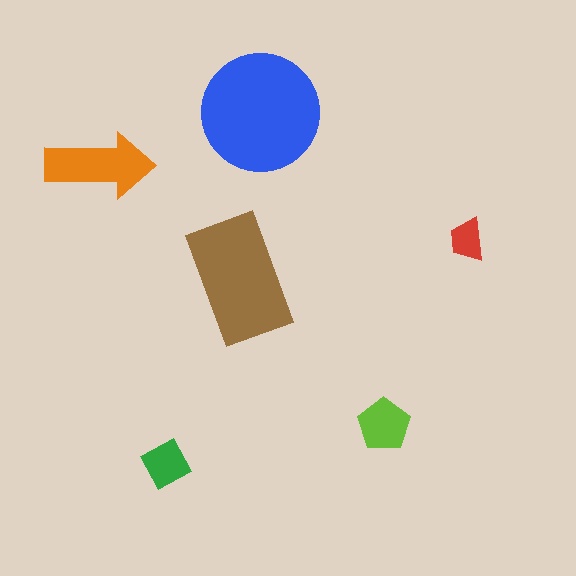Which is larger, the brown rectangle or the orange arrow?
The brown rectangle.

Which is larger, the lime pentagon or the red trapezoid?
The lime pentagon.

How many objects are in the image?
There are 6 objects in the image.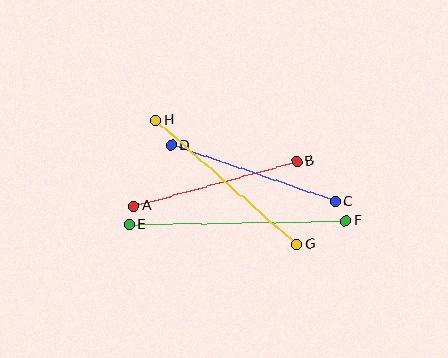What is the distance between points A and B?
The distance is approximately 169 pixels.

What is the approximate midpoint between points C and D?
The midpoint is at approximately (253, 173) pixels.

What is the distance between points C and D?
The distance is approximately 173 pixels.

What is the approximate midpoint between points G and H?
The midpoint is at approximately (226, 182) pixels.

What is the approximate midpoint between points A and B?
The midpoint is at approximately (215, 184) pixels.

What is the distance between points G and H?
The distance is approximately 187 pixels.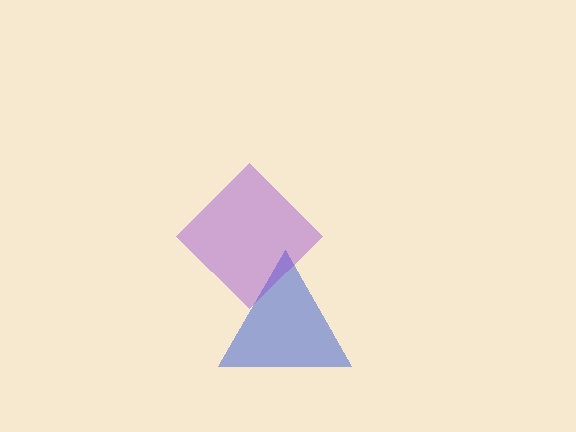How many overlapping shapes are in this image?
There are 2 overlapping shapes in the image.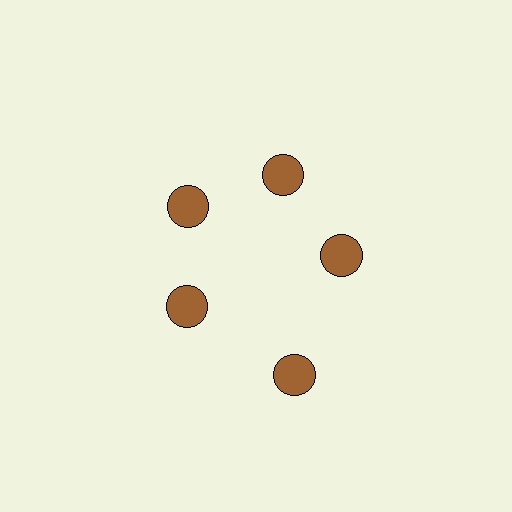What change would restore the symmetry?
The symmetry would be restored by moving it inward, back onto the ring so that all 5 circles sit at equal angles and equal distance from the center.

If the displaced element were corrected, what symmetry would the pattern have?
It would have 5-fold rotational symmetry — the pattern would map onto itself every 72 degrees.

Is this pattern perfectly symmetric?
No. The 5 brown circles are arranged in a ring, but one element near the 5 o'clock position is pushed outward from the center, breaking the 5-fold rotational symmetry.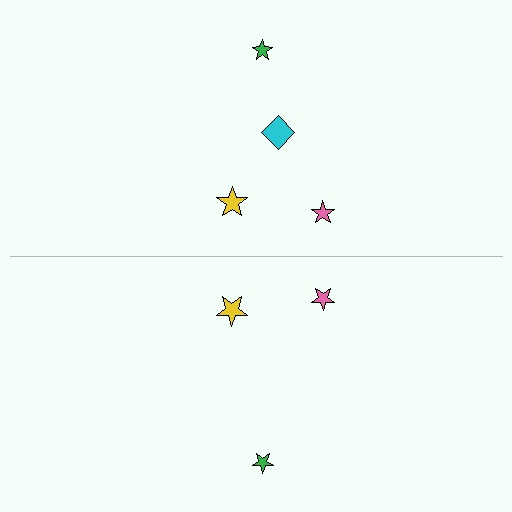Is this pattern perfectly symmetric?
No, the pattern is not perfectly symmetric. A cyan diamond is missing from the bottom side.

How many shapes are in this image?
There are 7 shapes in this image.